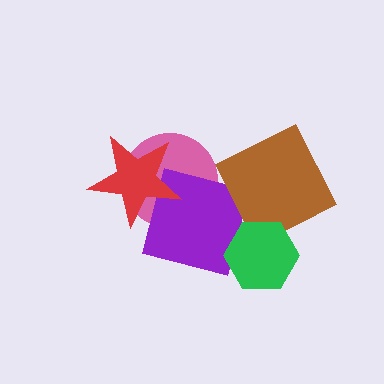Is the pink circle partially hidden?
Yes, it is partially covered by another shape.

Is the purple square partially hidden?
Yes, it is partially covered by another shape.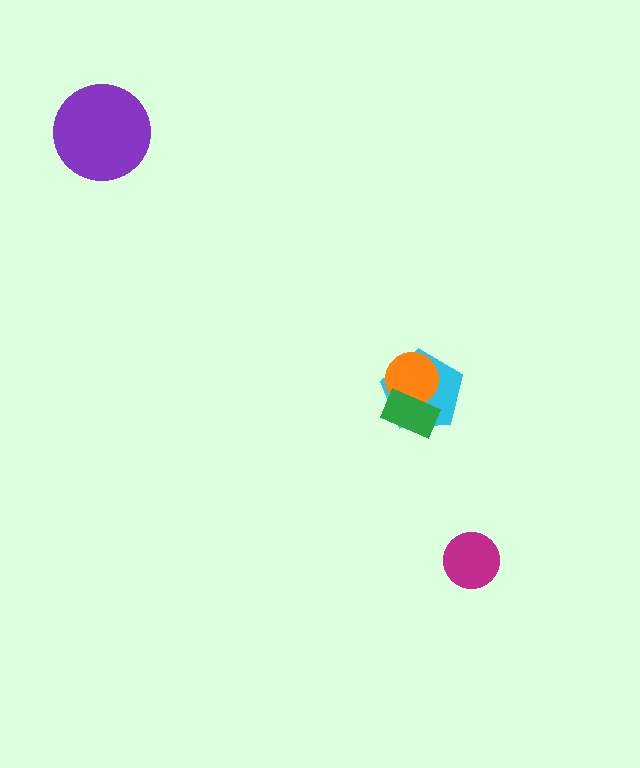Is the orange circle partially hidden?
Yes, it is partially covered by another shape.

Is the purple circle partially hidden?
No, no other shape covers it.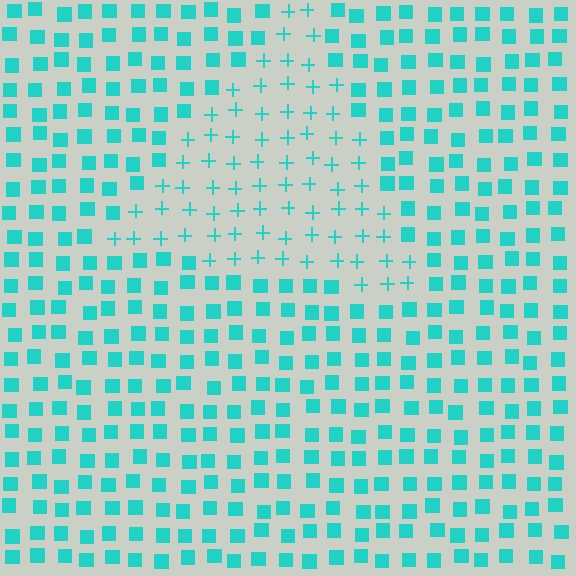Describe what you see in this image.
The image is filled with small cyan elements arranged in a uniform grid. A triangle-shaped region contains plus signs, while the surrounding area contains squares. The boundary is defined purely by the change in element shape.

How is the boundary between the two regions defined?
The boundary is defined by a change in element shape: plus signs inside vs. squares outside. All elements share the same color and spacing.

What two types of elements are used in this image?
The image uses plus signs inside the triangle region and squares outside it.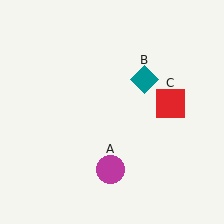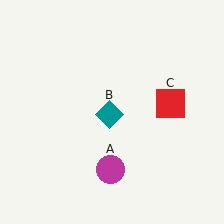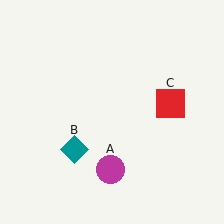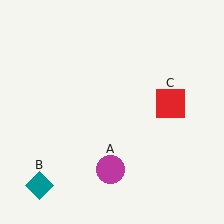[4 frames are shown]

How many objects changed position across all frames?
1 object changed position: teal diamond (object B).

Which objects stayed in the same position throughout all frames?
Magenta circle (object A) and red square (object C) remained stationary.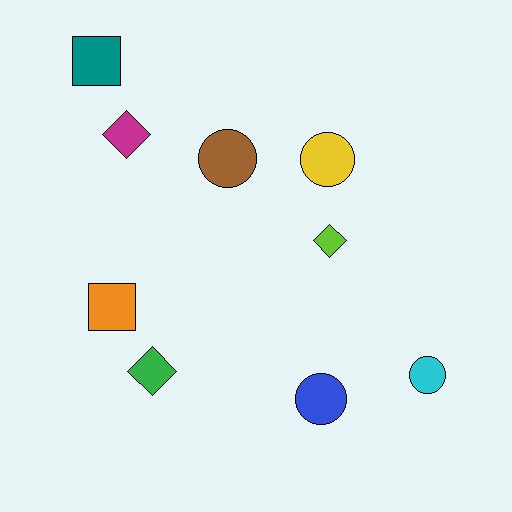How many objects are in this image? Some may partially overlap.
There are 9 objects.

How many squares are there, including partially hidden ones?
There are 2 squares.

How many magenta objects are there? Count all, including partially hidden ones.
There is 1 magenta object.